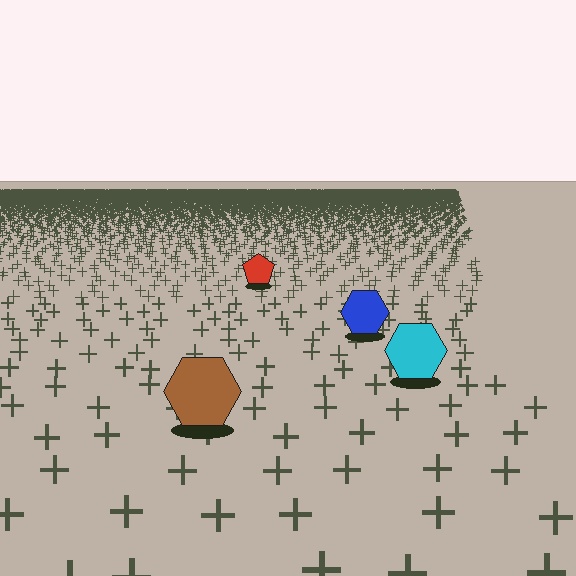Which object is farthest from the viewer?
The red pentagon is farthest from the viewer. It appears smaller and the ground texture around it is denser.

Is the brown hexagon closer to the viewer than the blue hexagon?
Yes. The brown hexagon is closer — you can tell from the texture gradient: the ground texture is coarser near it.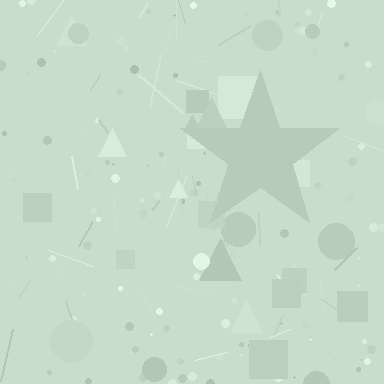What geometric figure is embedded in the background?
A star is embedded in the background.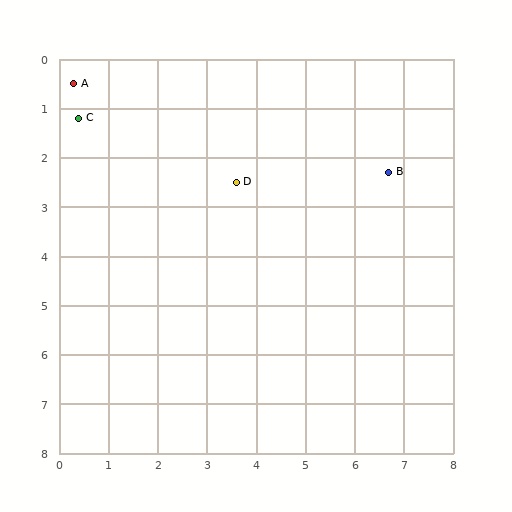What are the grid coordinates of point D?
Point D is at approximately (3.6, 2.5).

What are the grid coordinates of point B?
Point B is at approximately (6.7, 2.3).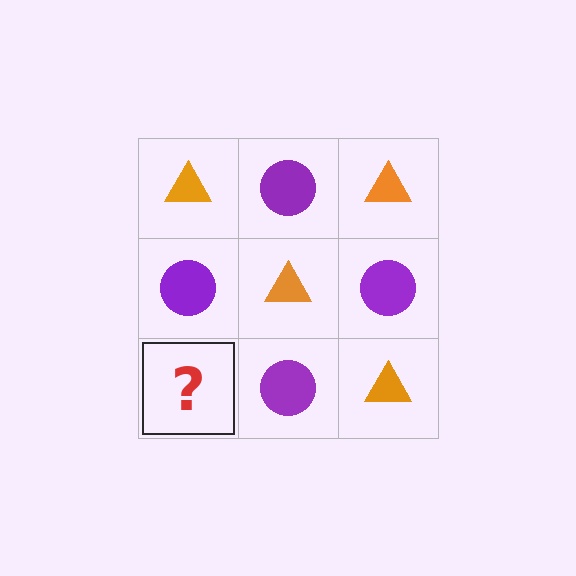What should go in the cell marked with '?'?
The missing cell should contain an orange triangle.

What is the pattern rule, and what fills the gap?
The rule is that it alternates orange triangle and purple circle in a checkerboard pattern. The gap should be filled with an orange triangle.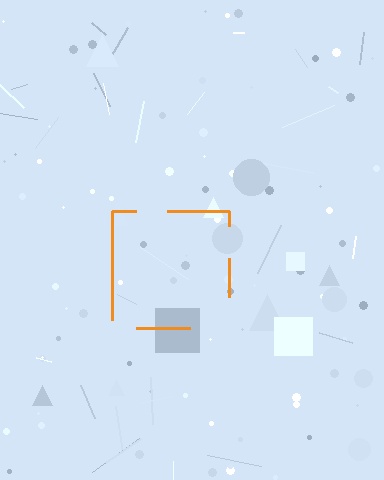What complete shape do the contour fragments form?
The contour fragments form a square.